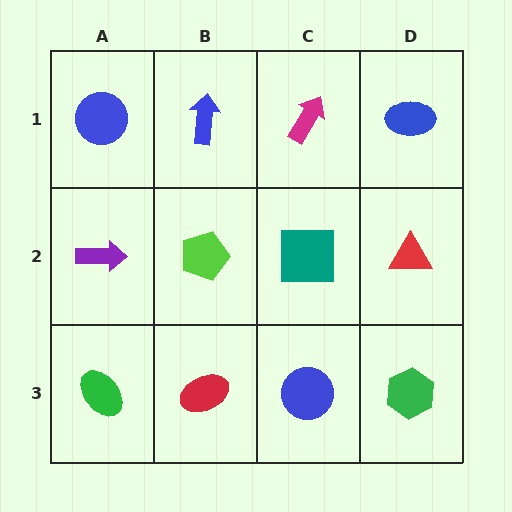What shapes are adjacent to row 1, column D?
A red triangle (row 2, column D), a magenta arrow (row 1, column C).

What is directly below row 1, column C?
A teal square.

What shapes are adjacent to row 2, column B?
A blue arrow (row 1, column B), a red ellipse (row 3, column B), a purple arrow (row 2, column A), a teal square (row 2, column C).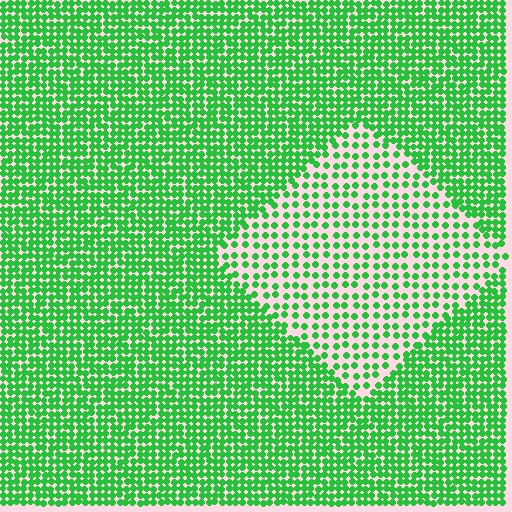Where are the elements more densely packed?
The elements are more densely packed outside the diamond boundary.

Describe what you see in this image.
The image contains small green elements arranged at two different densities. A diamond-shaped region is visible where the elements are less densely packed than the surrounding area.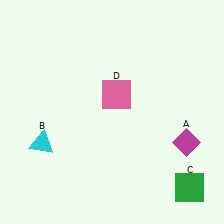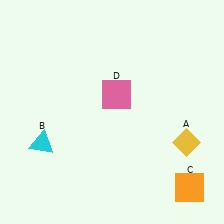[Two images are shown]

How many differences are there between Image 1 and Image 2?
There are 2 differences between the two images.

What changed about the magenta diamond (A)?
In Image 1, A is magenta. In Image 2, it changed to yellow.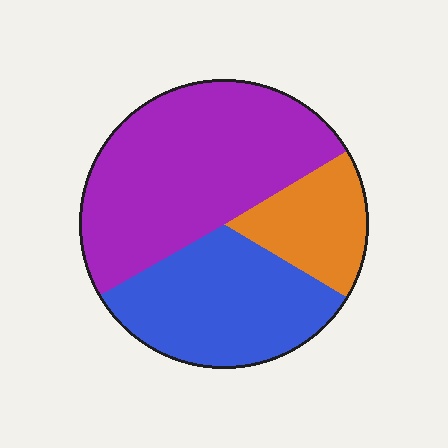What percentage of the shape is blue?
Blue takes up about one third (1/3) of the shape.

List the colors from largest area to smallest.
From largest to smallest: purple, blue, orange.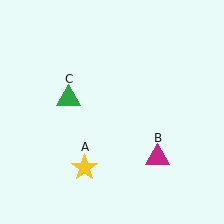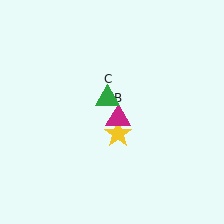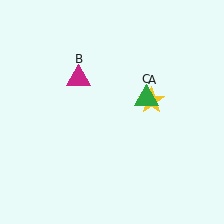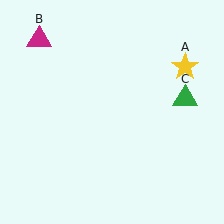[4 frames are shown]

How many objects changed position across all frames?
3 objects changed position: yellow star (object A), magenta triangle (object B), green triangle (object C).